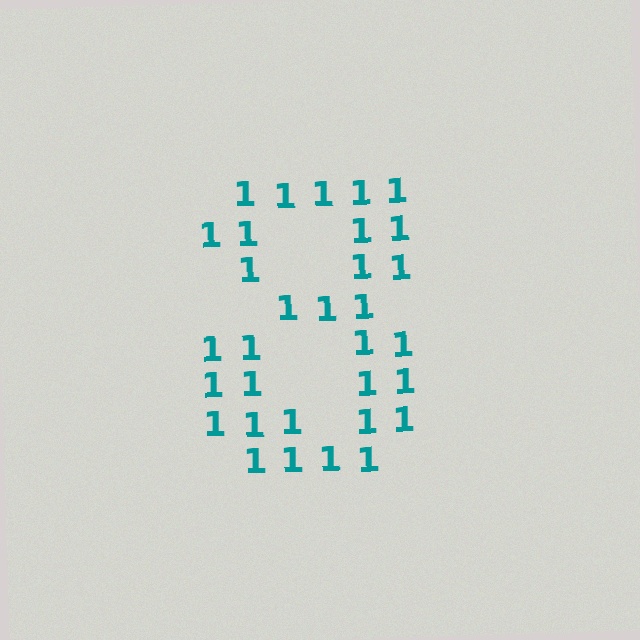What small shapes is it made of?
It is made of small digit 1's.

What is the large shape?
The large shape is the digit 8.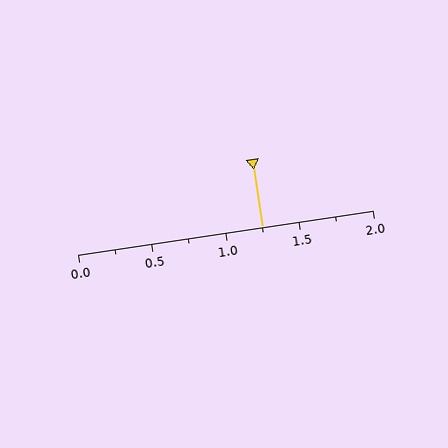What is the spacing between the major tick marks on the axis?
The major ticks are spaced 0.5 apart.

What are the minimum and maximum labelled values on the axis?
The axis runs from 0.0 to 2.0.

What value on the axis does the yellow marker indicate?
The marker indicates approximately 1.25.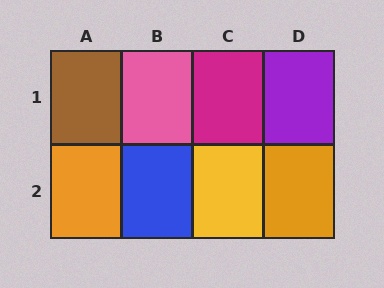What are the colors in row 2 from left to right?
Orange, blue, yellow, orange.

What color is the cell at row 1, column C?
Magenta.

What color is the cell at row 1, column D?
Purple.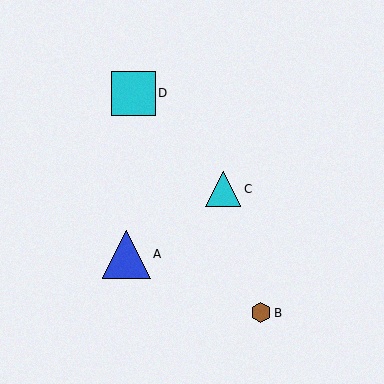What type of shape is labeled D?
Shape D is a cyan square.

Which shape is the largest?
The blue triangle (labeled A) is the largest.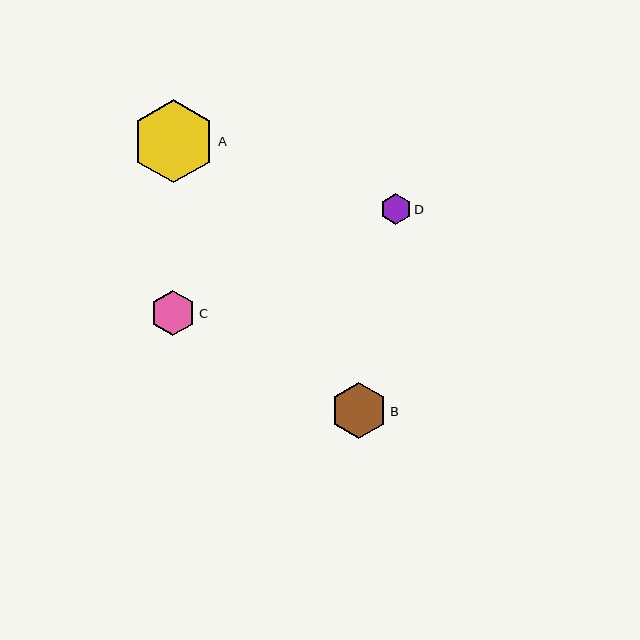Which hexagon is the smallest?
Hexagon D is the smallest with a size of approximately 31 pixels.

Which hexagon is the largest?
Hexagon A is the largest with a size of approximately 83 pixels.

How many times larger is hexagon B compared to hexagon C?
Hexagon B is approximately 1.2 times the size of hexagon C.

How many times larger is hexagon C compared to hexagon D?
Hexagon C is approximately 1.5 times the size of hexagon D.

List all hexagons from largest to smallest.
From largest to smallest: A, B, C, D.